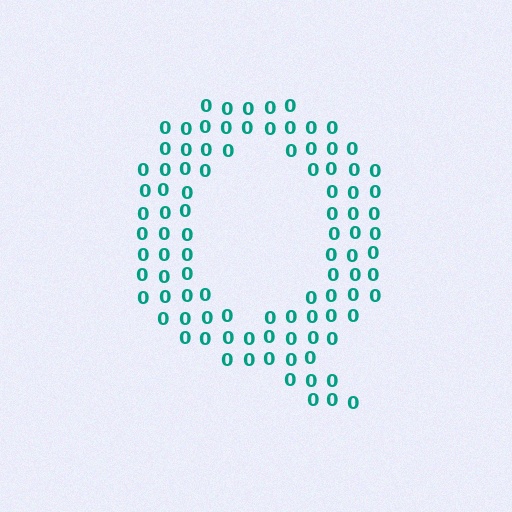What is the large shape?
The large shape is the letter Q.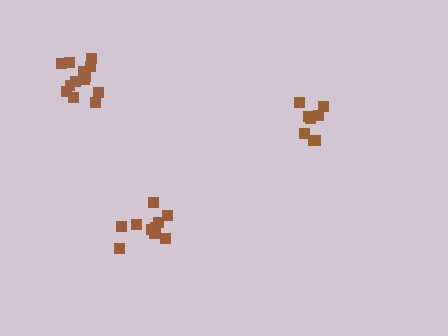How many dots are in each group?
Group 1: 10 dots, Group 2: 13 dots, Group 3: 8 dots (31 total).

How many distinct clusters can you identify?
There are 3 distinct clusters.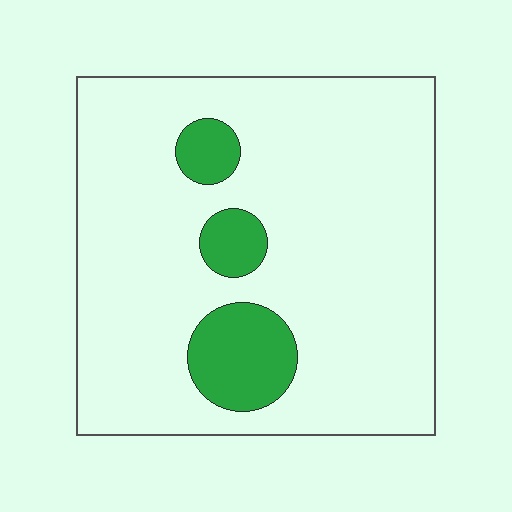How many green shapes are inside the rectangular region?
3.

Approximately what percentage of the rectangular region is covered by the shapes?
Approximately 15%.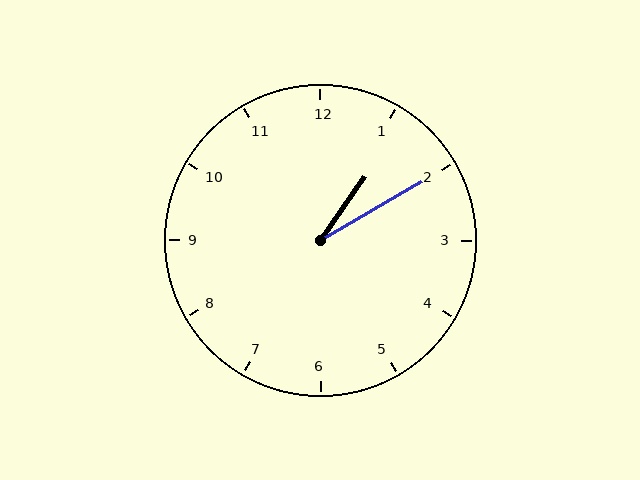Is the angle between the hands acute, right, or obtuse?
It is acute.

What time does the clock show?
1:10.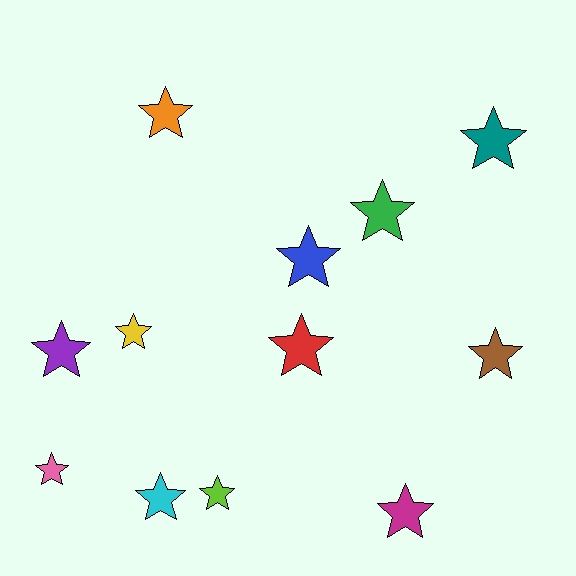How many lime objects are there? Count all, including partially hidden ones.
There is 1 lime object.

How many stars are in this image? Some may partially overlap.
There are 12 stars.